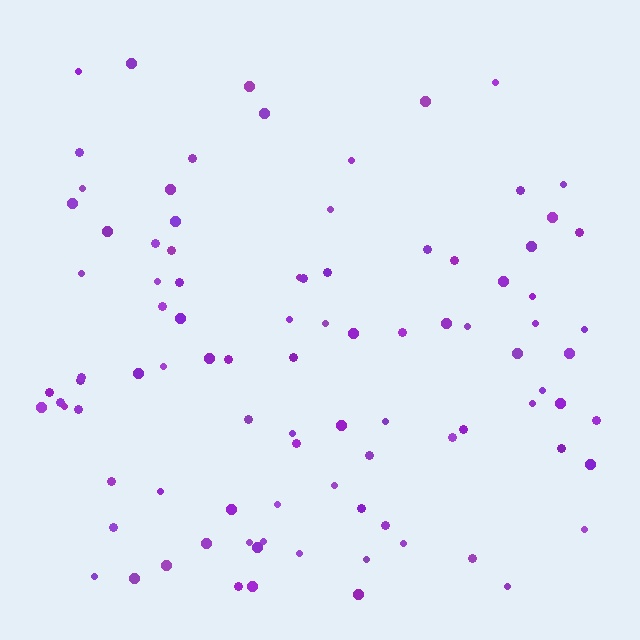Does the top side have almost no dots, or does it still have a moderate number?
Still a moderate number, just noticeably fewer than the bottom.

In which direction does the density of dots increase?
From top to bottom, with the bottom side densest.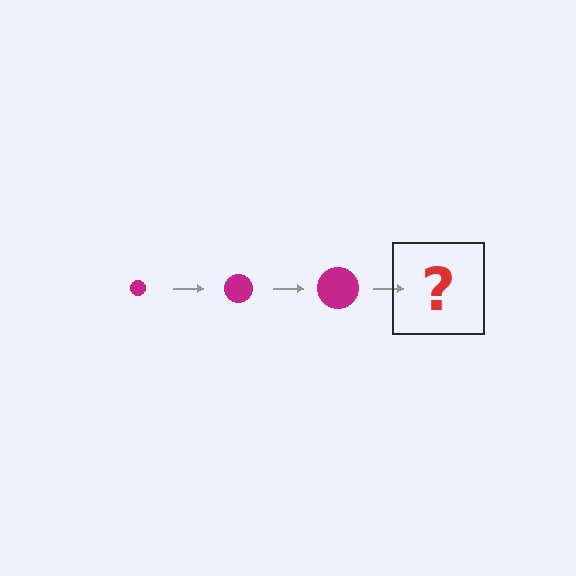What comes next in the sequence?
The next element should be a magenta circle, larger than the previous one.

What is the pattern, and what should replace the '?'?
The pattern is that the circle gets progressively larger each step. The '?' should be a magenta circle, larger than the previous one.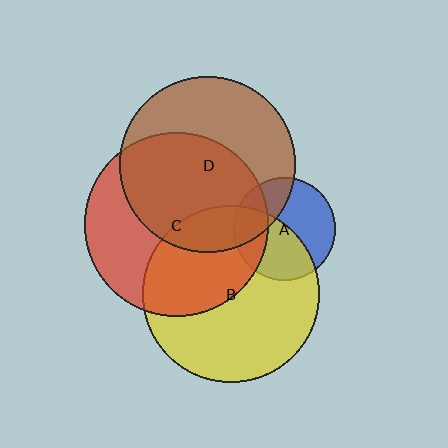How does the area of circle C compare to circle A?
Approximately 3.2 times.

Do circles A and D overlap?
Yes.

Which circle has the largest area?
Circle C (red).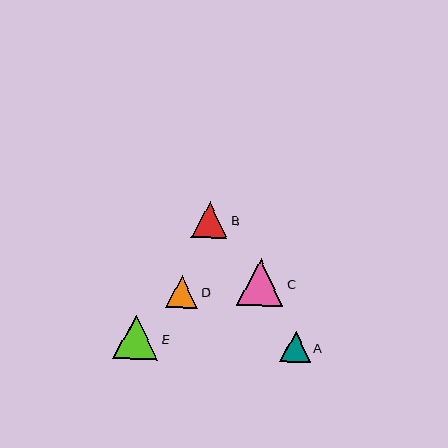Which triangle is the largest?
Triangle C is the largest with a size of approximately 47 pixels.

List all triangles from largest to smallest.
From largest to smallest: C, E, B, D, A.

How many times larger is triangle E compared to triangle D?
Triangle E is approximately 1.4 times the size of triangle D.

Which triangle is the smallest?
Triangle A is the smallest with a size of approximately 31 pixels.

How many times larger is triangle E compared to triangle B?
Triangle E is approximately 1.2 times the size of triangle B.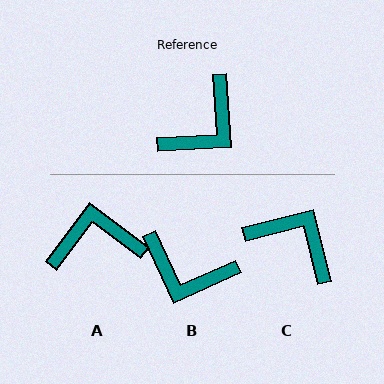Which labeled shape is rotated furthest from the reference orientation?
A, about 140 degrees away.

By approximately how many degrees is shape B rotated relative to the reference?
Approximately 69 degrees clockwise.